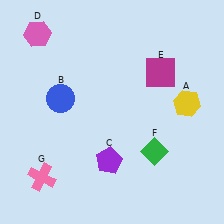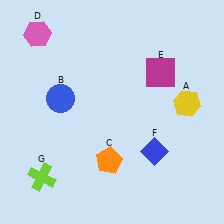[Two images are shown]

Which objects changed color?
C changed from purple to orange. F changed from green to blue. G changed from pink to lime.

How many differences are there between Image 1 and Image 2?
There are 3 differences between the two images.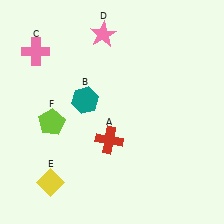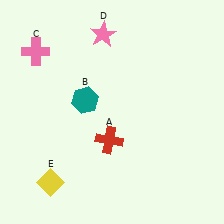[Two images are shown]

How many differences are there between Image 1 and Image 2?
There is 1 difference between the two images.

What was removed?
The lime pentagon (F) was removed in Image 2.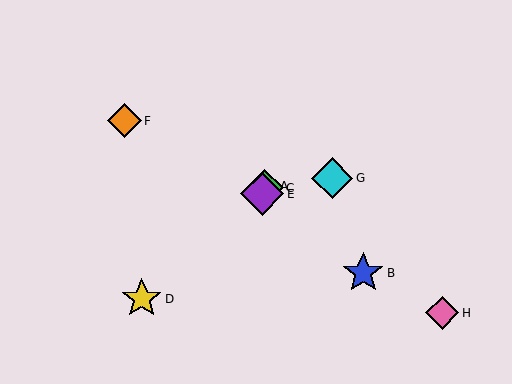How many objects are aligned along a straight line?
3 objects (A, C, E) are aligned along a straight line.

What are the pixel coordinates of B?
Object B is at (363, 273).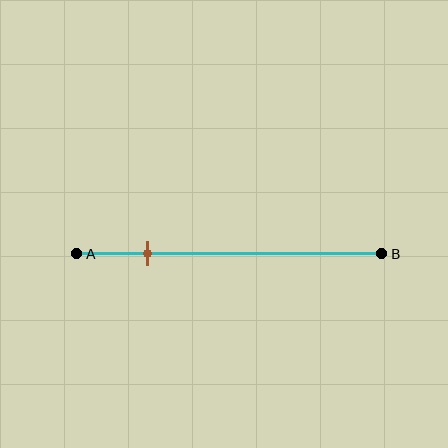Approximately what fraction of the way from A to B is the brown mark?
The brown mark is approximately 25% of the way from A to B.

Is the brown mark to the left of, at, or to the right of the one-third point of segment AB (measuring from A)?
The brown mark is to the left of the one-third point of segment AB.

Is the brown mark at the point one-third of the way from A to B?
No, the mark is at about 25% from A, not at the 33% one-third point.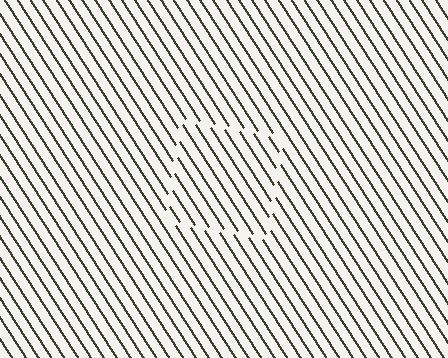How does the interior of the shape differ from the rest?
The interior of the shape contains the same grating, shifted by half a period — the contour is defined by the phase discontinuity where line-ends from the inner and outer gratings abut.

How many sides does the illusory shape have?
4 sides — the line-ends trace a square.